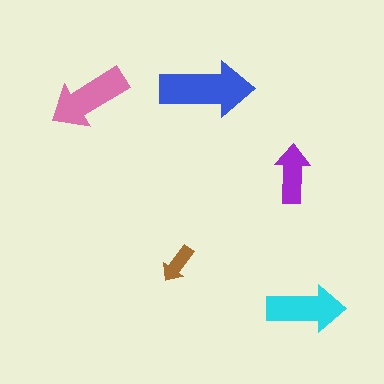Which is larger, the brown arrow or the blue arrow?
The blue one.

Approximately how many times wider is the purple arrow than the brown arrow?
About 1.5 times wider.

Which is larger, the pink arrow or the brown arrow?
The pink one.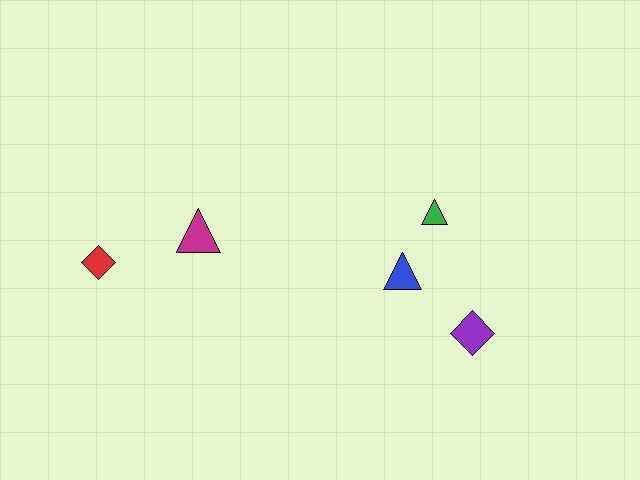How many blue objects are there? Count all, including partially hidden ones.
There is 1 blue object.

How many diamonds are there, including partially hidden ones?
There are 2 diamonds.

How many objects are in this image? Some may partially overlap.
There are 5 objects.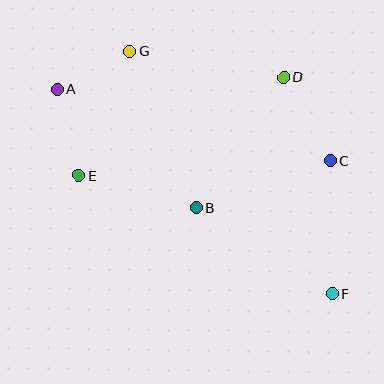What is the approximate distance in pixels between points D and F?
The distance between D and F is approximately 222 pixels.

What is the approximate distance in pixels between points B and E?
The distance between B and E is approximately 122 pixels.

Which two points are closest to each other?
Points A and G are closest to each other.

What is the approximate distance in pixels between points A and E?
The distance between A and E is approximately 89 pixels.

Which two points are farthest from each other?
Points A and F are farthest from each other.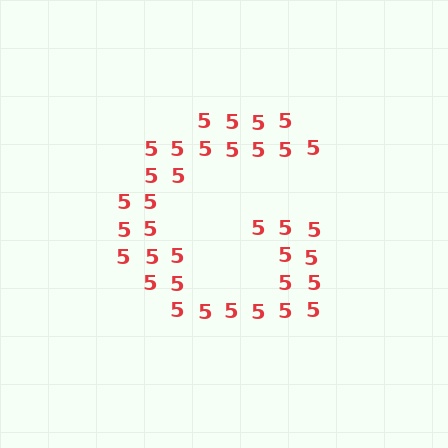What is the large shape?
The large shape is the letter G.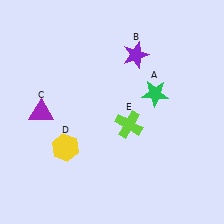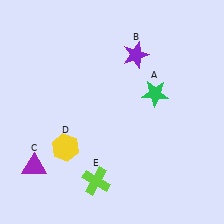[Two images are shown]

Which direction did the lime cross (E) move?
The lime cross (E) moved down.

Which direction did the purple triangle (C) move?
The purple triangle (C) moved down.